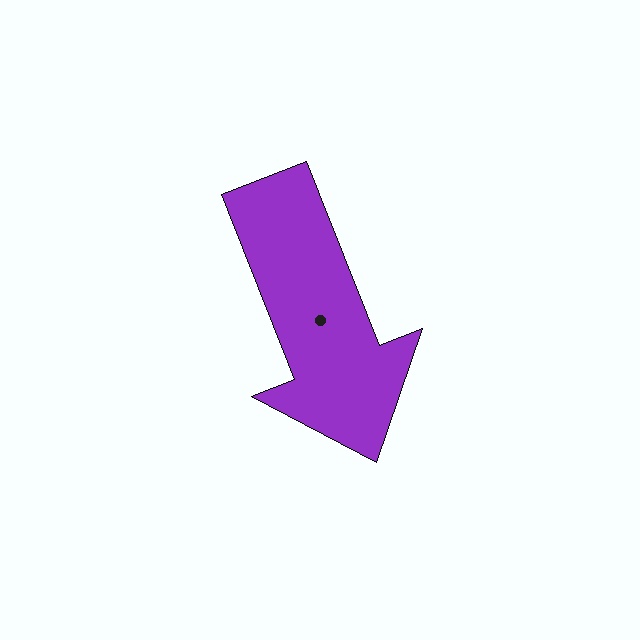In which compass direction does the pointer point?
South.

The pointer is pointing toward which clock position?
Roughly 5 o'clock.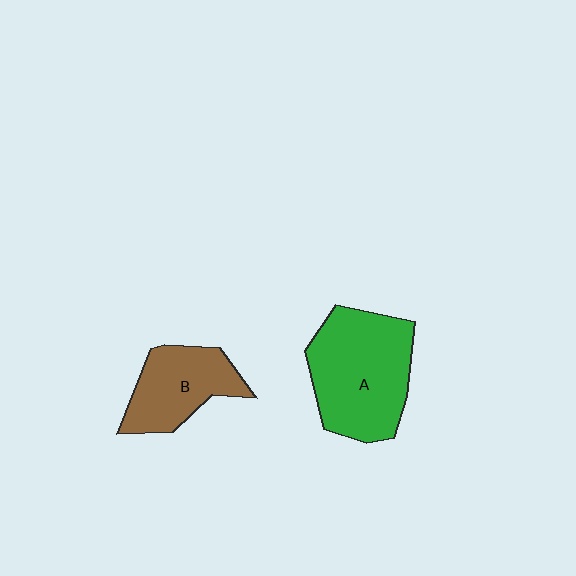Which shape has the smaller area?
Shape B (brown).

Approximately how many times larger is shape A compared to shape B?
Approximately 1.6 times.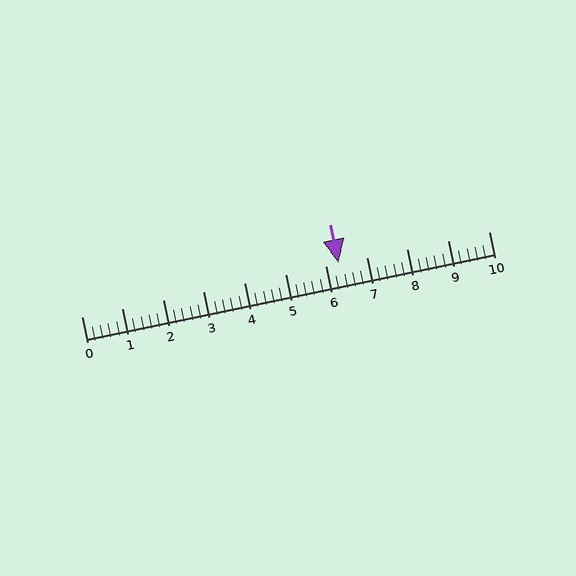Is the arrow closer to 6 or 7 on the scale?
The arrow is closer to 6.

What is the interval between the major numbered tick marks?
The major tick marks are spaced 1 units apart.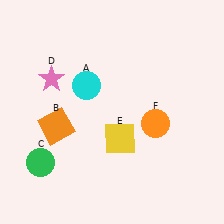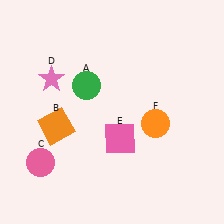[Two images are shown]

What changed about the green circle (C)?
In Image 1, C is green. In Image 2, it changed to pink.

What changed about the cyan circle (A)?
In Image 1, A is cyan. In Image 2, it changed to green.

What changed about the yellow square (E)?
In Image 1, E is yellow. In Image 2, it changed to pink.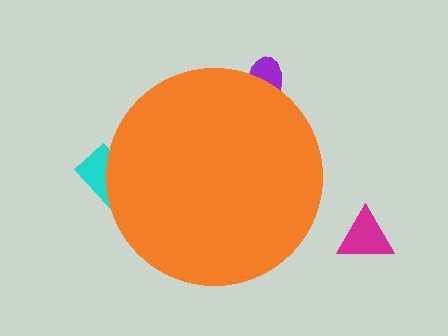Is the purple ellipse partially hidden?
Yes, the purple ellipse is partially hidden behind the orange circle.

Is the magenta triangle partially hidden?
No, the magenta triangle is fully visible.